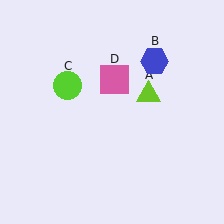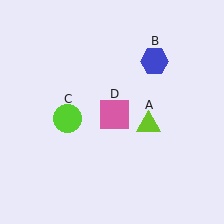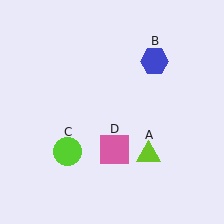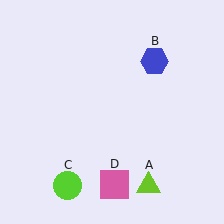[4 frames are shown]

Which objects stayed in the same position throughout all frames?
Blue hexagon (object B) remained stationary.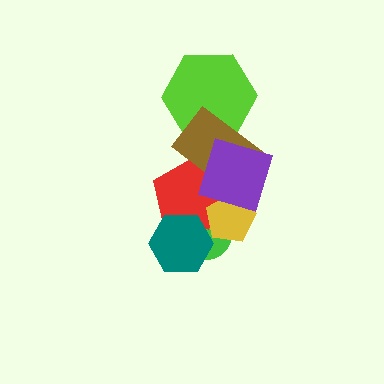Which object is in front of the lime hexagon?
The brown rectangle is in front of the lime hexagon.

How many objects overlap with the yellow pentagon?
3 objects overlap with the yellow pentagon.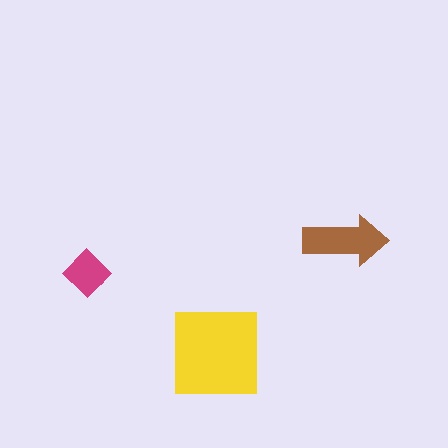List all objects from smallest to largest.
The magenta diamond, the brown arrow, the yellow square.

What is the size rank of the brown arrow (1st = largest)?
2nd.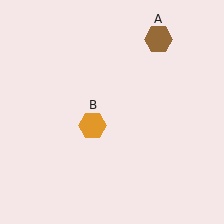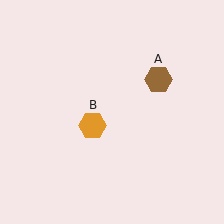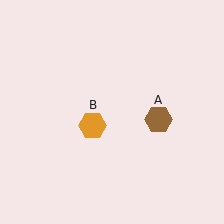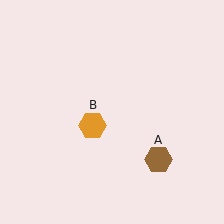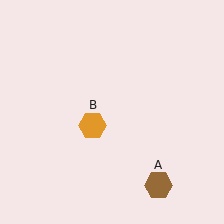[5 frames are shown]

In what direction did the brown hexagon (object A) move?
The brown hexagon (object A) moved down.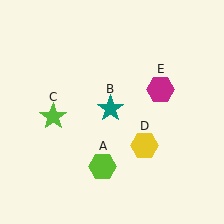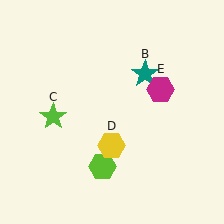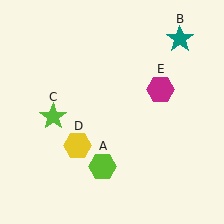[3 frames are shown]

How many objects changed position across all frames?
2 objects changed position: teal star (object B), yellow hexagon (object D).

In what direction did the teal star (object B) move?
The teal star (object B) moved up and to the right.